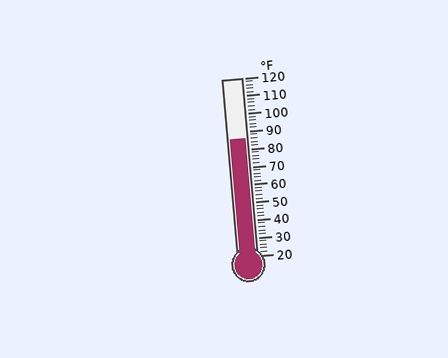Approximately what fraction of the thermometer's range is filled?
The thermometer is filled to approximately 65% of its range.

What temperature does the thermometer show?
The thermometer shows approximately 86°F.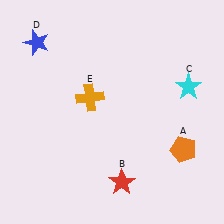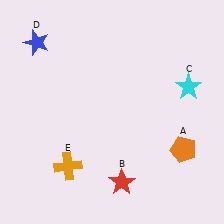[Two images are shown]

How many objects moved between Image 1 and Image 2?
1 object moved between the two images.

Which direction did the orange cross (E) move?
The orange cross (E) moved down.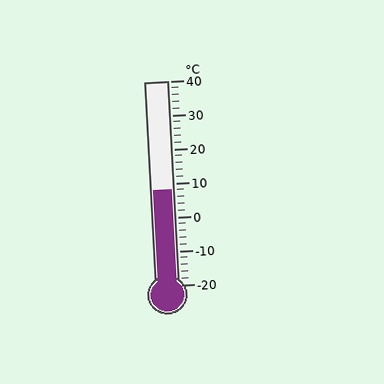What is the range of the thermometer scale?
The thermometer scale ranges from -20°C to 40°C.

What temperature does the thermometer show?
The thermometer shows approximately 8°C.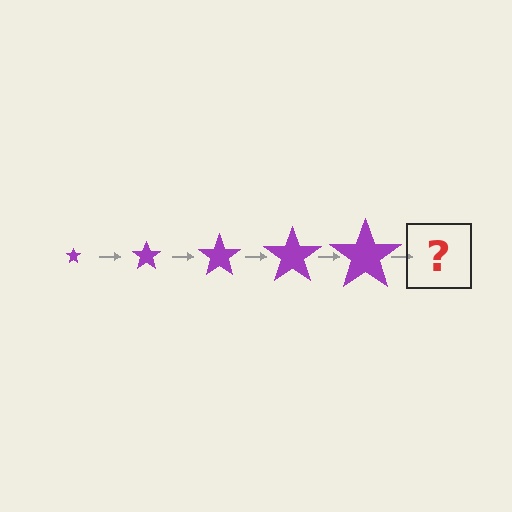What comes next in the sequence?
The next element should be a purple star, larger than the previous one.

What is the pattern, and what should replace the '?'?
The pattern is that the star gets progressively larger each step. The '?' should be a purple star, larger than the previous one.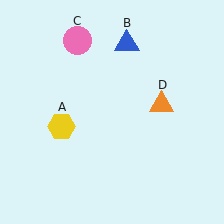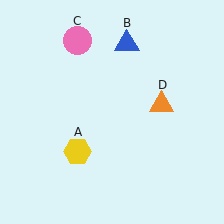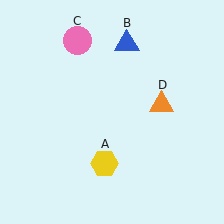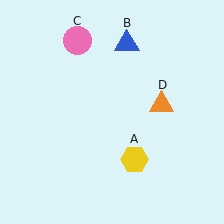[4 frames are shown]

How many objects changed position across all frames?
1 object changed position: yellow hexagon (object A).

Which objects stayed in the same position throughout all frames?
Blue triangle (object B) and pink circle (object C) and orange triangle (object D) remained stationary.